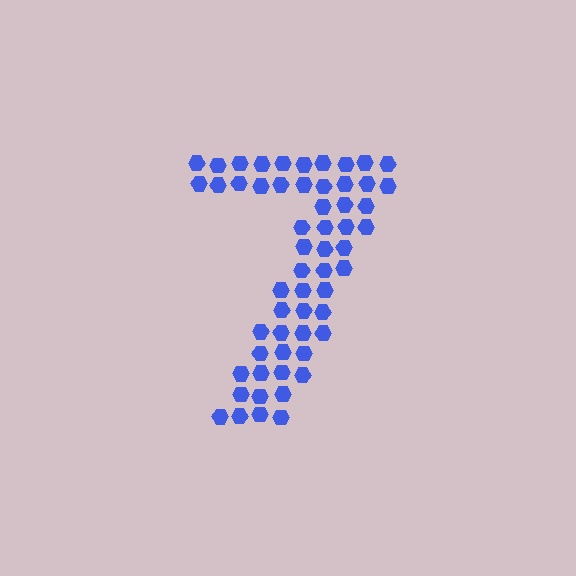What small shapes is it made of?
It is made of small hexagons.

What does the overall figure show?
The overall figure shows the digit 7.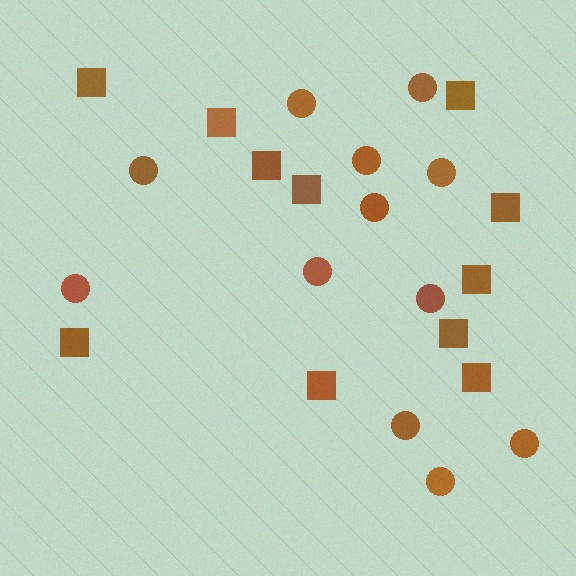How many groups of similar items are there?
There are 2 groups: one group of squares (11) and one group of circles (12).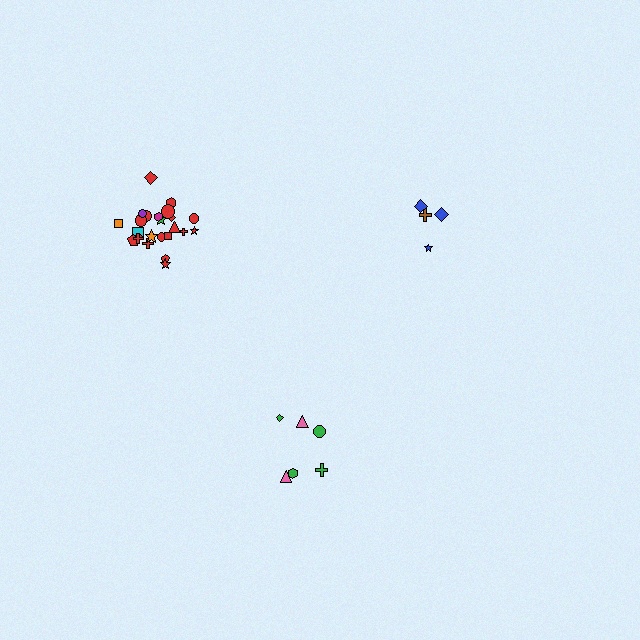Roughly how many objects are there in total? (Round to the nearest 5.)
Roughly 35 objects in total.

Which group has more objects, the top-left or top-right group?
The top-left group.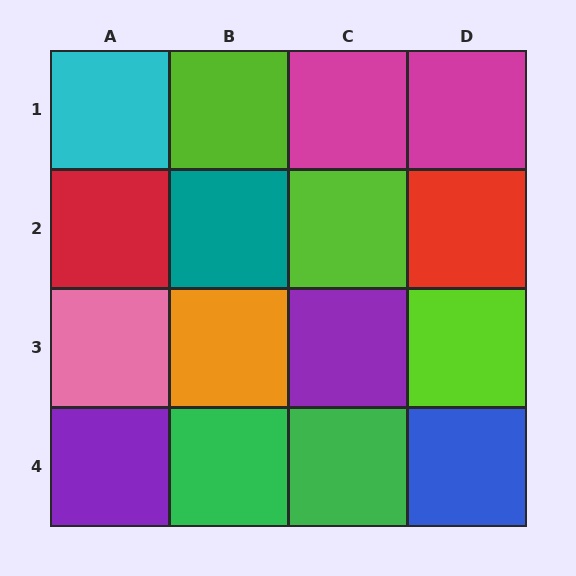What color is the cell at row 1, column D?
Magenta.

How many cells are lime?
3 cells are lime.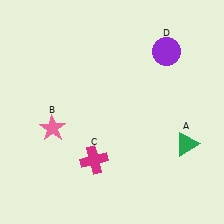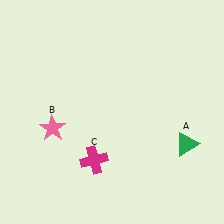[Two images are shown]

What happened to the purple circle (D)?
The purple circle (D) was removed in Image 2. It was in the top-right area of Image 1.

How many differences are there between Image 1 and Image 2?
There is 1 difference between the two images.